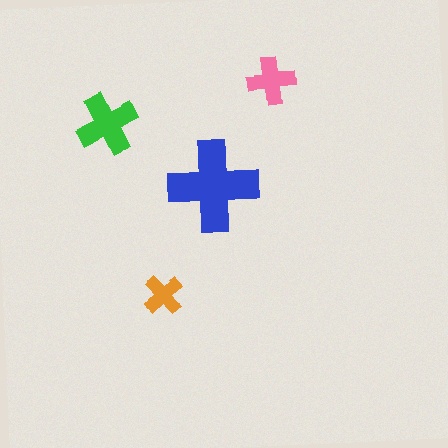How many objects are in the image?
There are 4 objects in the image.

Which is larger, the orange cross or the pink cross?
The pink one.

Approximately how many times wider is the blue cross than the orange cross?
About 2 times wider.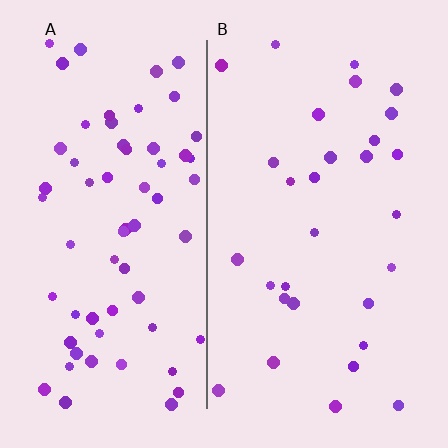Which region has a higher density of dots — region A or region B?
A (the left).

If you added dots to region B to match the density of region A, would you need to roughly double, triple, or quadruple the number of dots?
Approximately double.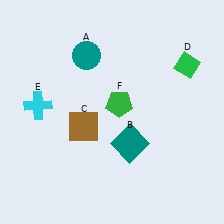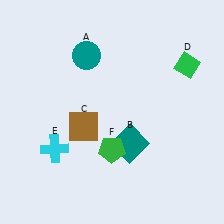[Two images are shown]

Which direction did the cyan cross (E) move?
The cyan cross (E) moved down.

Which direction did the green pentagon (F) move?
The green pentagon (F) moved down.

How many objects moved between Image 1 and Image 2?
2 objects moved between the two images.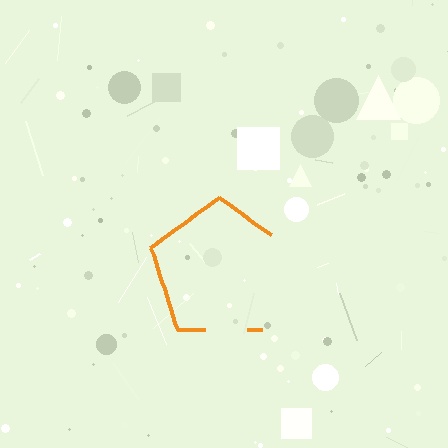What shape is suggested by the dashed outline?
The dashed outline suggests a pentagon.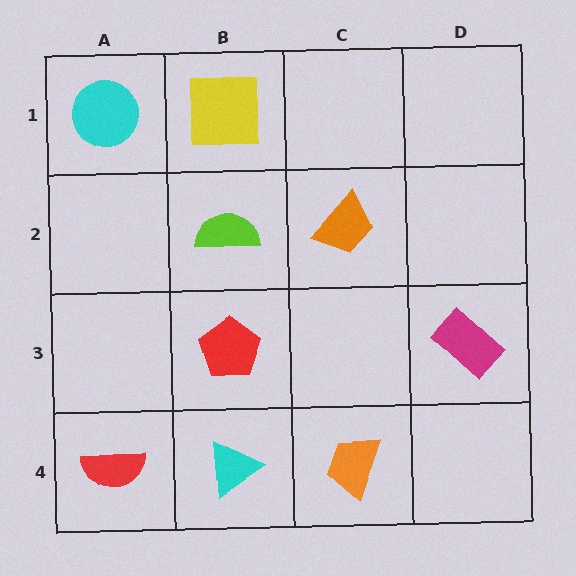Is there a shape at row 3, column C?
No, that cell is empty.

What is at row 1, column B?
A yellow square.